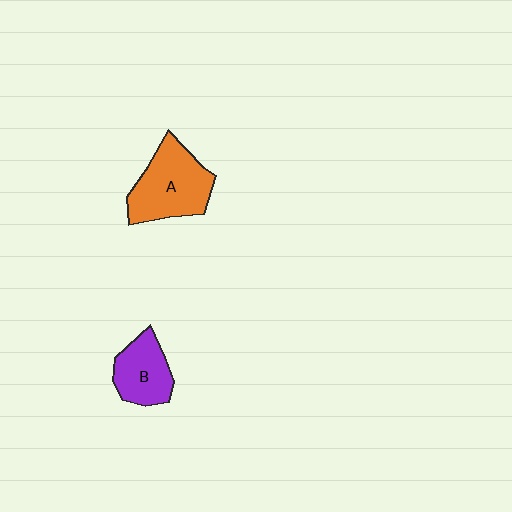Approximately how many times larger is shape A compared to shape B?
Approximately 1.5 times.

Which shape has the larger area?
Shape A (orange).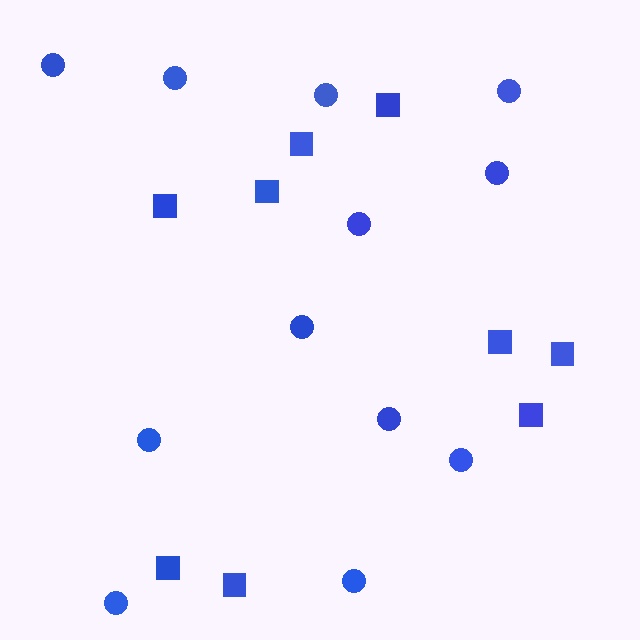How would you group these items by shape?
There are 2 groups: one group of circles (12) and one group of squares (9).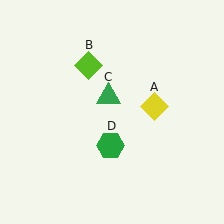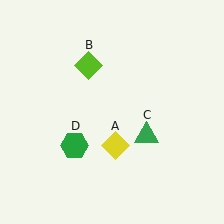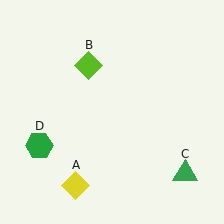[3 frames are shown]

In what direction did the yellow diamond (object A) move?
The yellow diamond (object A) moved down and to the left.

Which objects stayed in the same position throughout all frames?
Lime diamond (object B) remained stationary.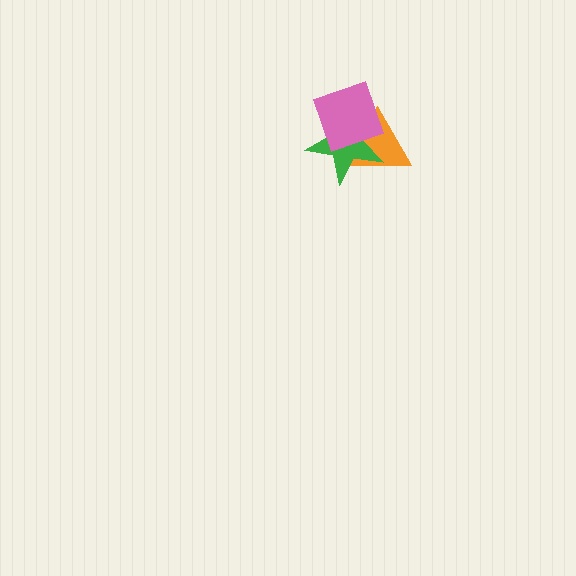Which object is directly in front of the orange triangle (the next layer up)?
The green star is directly in front of the orange triangle.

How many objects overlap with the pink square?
2 objects overlap with the pink square.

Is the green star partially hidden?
Yes, it is partially covered by another shape.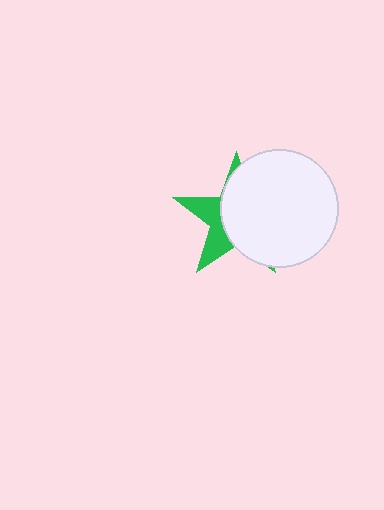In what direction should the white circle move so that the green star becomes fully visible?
The white circle should move right. That is the shortest direction to clear the overlap and leave the green star fully visible.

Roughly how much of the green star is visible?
A small part of it is visible (roughly 35%).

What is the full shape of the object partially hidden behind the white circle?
The partially hidden object is a green star.